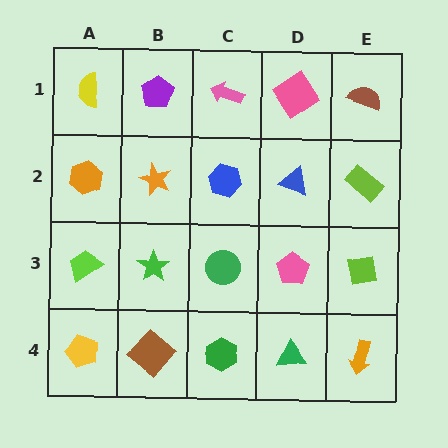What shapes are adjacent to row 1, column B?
An orange star (row 2, column B), a yellow semicircle (row 1, column A), a pink arrow (row 1, column C).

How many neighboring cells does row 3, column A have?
3.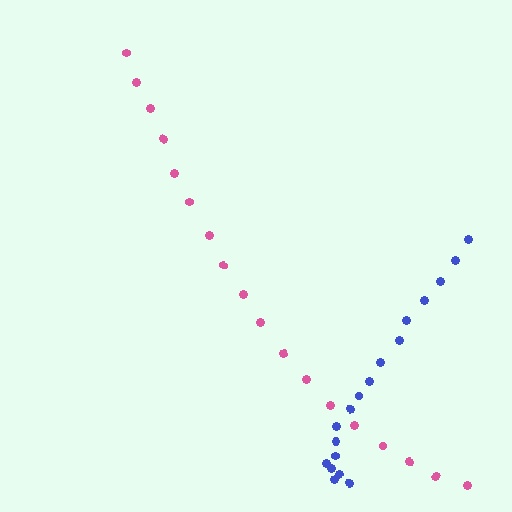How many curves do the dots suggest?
There are 2 distinct paths.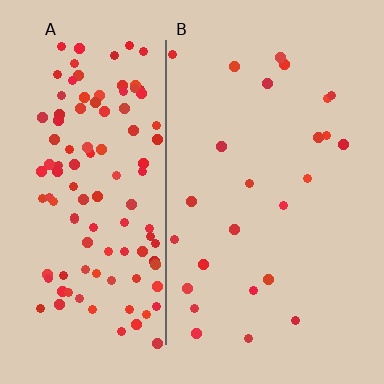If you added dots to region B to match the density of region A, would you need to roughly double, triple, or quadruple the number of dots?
Approximately quadruple.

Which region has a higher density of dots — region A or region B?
A (the left).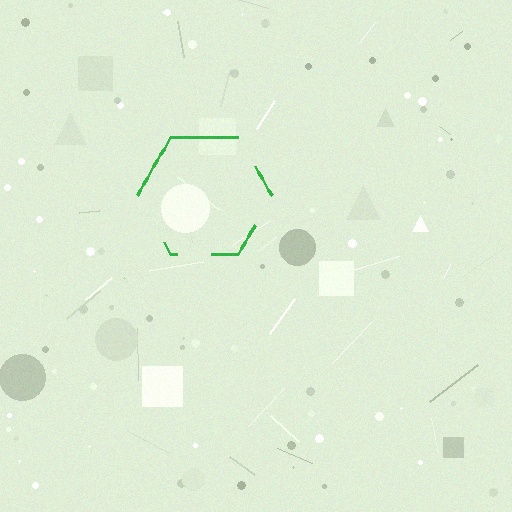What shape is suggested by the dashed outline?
The dashed outline suggests a hexagon.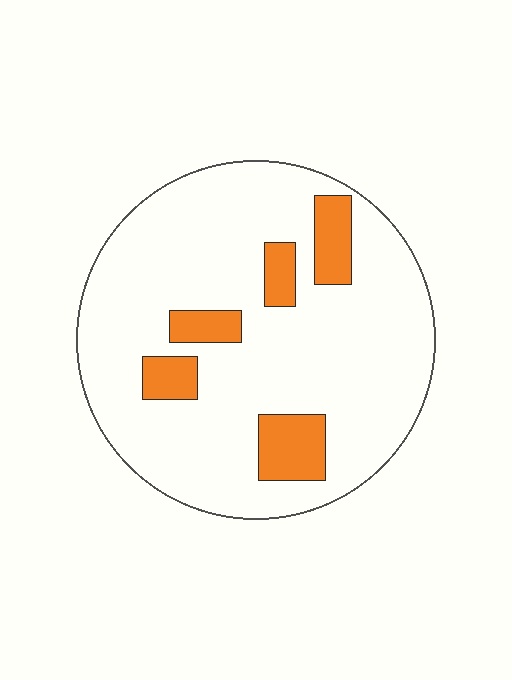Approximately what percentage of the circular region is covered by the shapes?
Approximately 15%.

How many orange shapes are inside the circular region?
5.